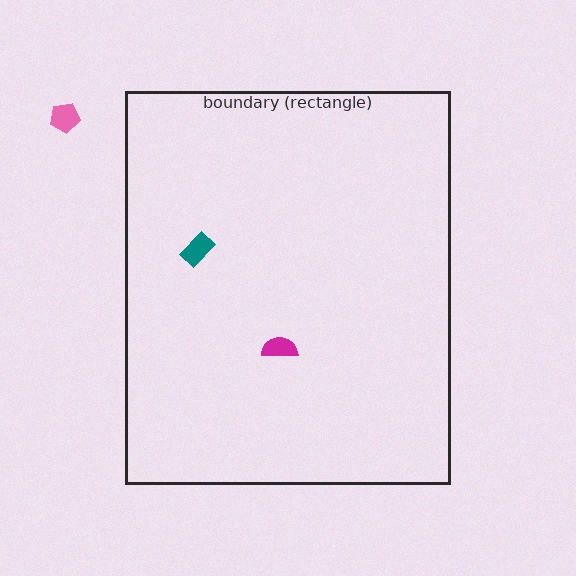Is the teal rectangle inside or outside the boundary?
Inside.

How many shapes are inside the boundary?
2 inside, 1 outside.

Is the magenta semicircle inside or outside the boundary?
Inside.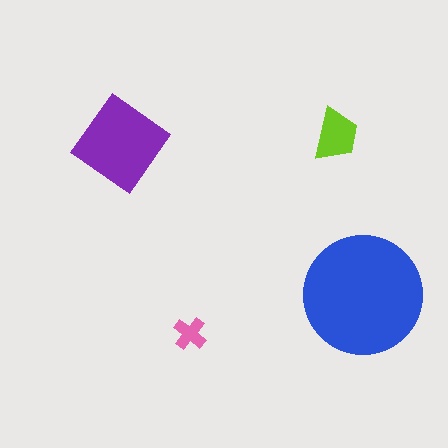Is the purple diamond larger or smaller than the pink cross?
Larger.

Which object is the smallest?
The pink cross.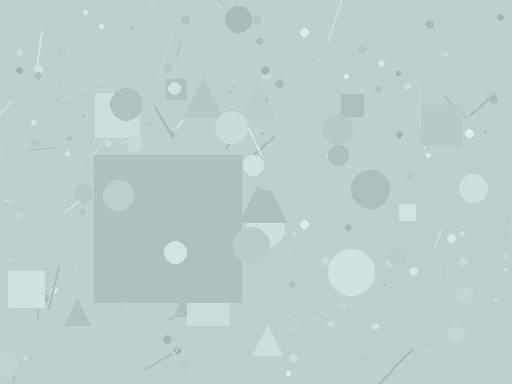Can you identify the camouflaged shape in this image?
The camouflaged shape is a square.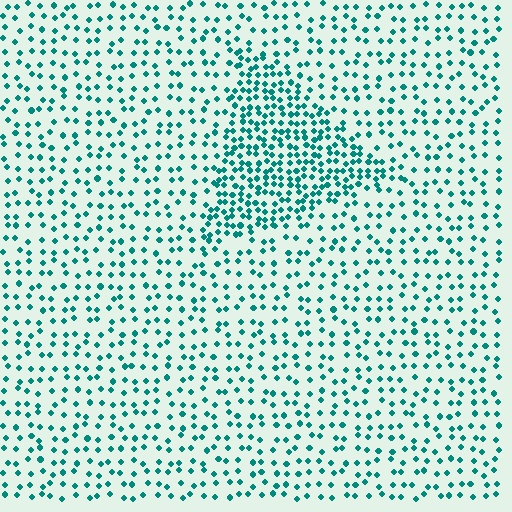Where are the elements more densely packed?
The elements are more densely packed inside the triangle boundary.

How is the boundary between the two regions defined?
The boundary is defined by a change in element density (approximately 2.2x ratio). All elements are the same color, size, and shape.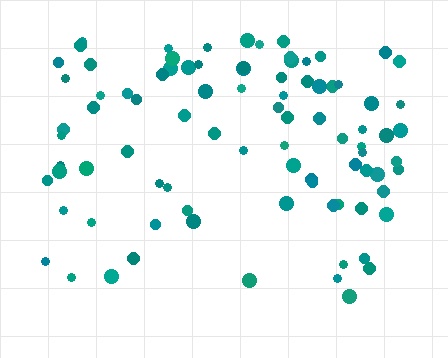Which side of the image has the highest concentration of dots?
The top.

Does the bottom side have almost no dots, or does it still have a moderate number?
Still a moderate number, just noticeably fewer than the top.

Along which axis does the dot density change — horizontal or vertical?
Vertical.